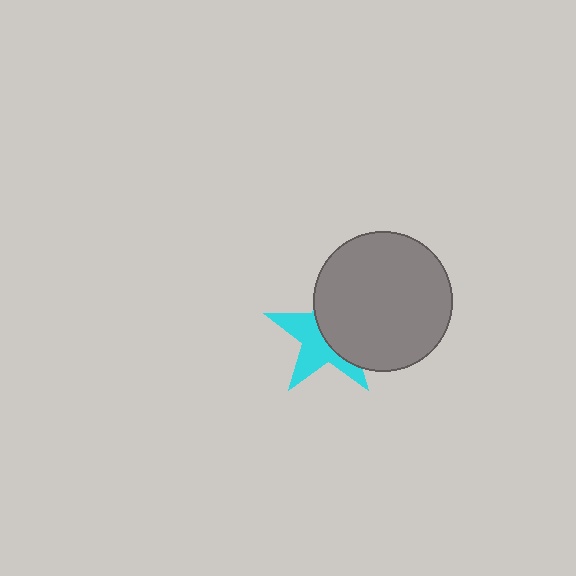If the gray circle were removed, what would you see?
You would see the complete cyan star.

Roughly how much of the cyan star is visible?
About half of it is visible (roughly 48%).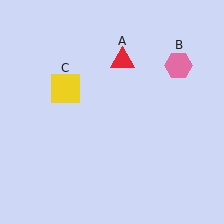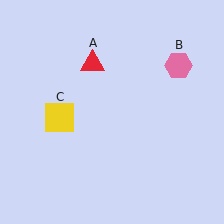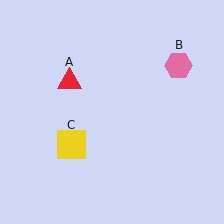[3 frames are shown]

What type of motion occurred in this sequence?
The red triangle (object A), yellow square (object C) rotated counterclockwise around the center of the scene.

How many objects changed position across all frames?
2 objects changed position: red triangle (object A), yellow square (object C).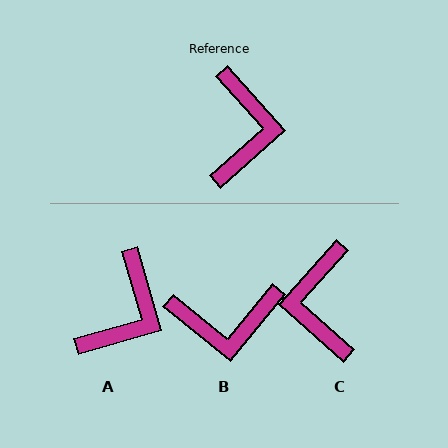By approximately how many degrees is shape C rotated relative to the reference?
Approximately 173 degrees clockwise.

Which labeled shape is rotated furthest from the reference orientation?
C, about 173 degrees away.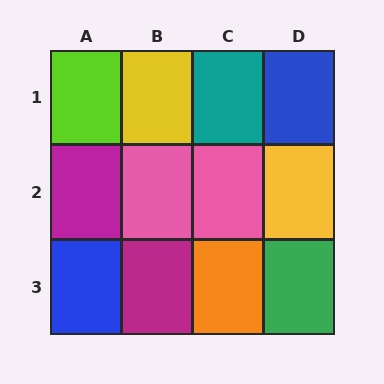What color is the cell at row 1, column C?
Teal.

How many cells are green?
1 cell is green.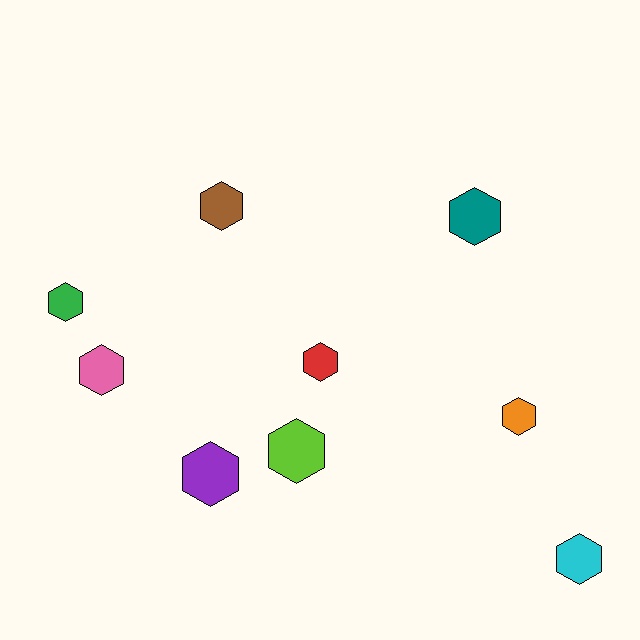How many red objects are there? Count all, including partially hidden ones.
There is 1 red object.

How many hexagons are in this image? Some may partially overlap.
There are 9 hexagons.